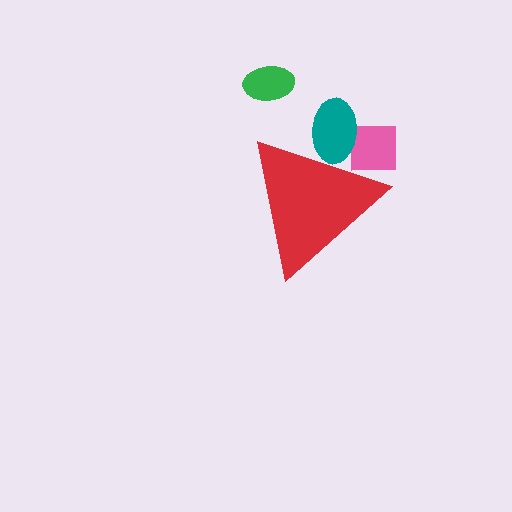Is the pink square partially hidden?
Yes, the pink square is partially hidden behind the red triangle.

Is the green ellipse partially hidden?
No, the green ellipse is fully visible.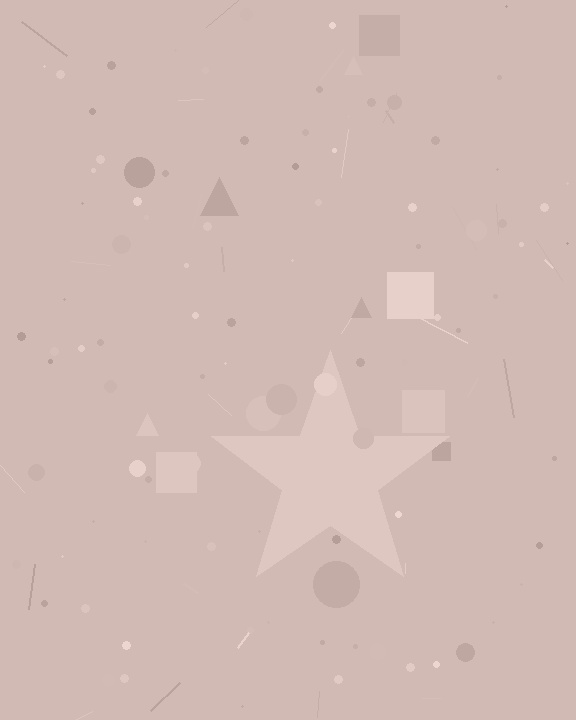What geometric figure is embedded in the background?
A star is embedded in the background.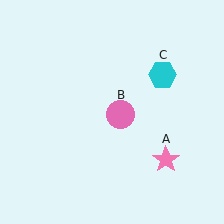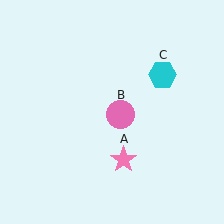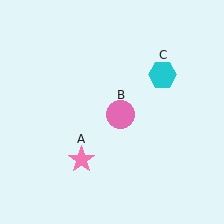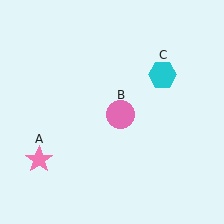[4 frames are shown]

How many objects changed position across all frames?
1 object changed position: pink star (object A).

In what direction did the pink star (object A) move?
The pink star (object A) moved left.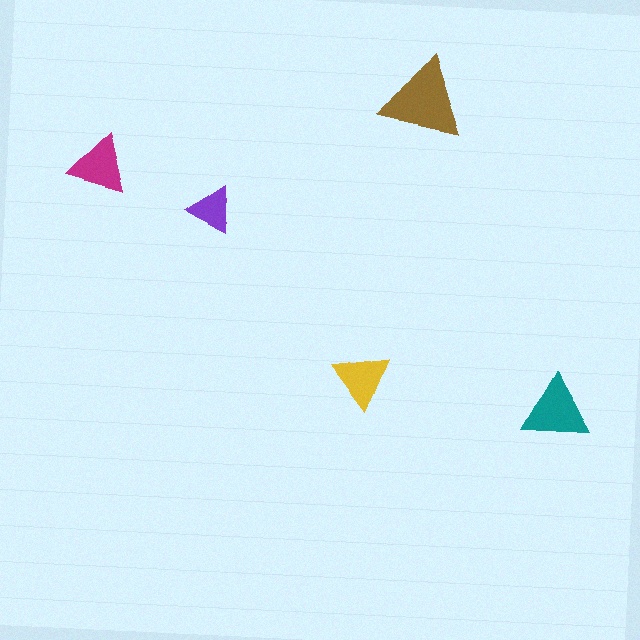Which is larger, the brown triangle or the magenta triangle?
The brown one.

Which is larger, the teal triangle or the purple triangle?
The teal one.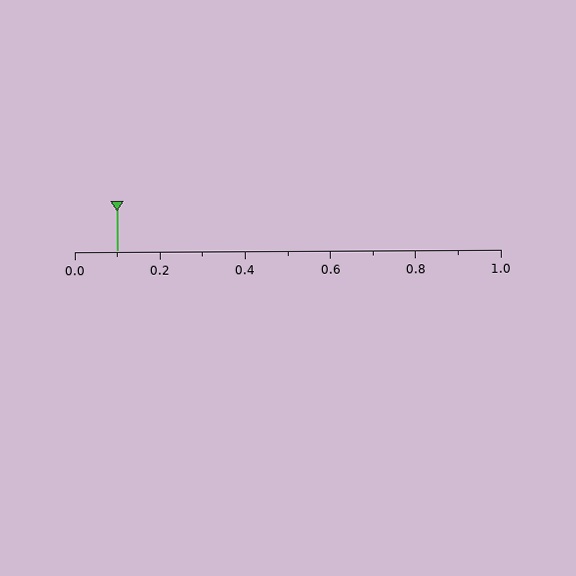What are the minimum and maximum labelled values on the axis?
The axis runs from 0.0 to 1.0.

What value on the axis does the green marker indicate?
The marker indicates approximately 0.1.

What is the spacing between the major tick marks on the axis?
The major ticks are spaced 0.2 apart.